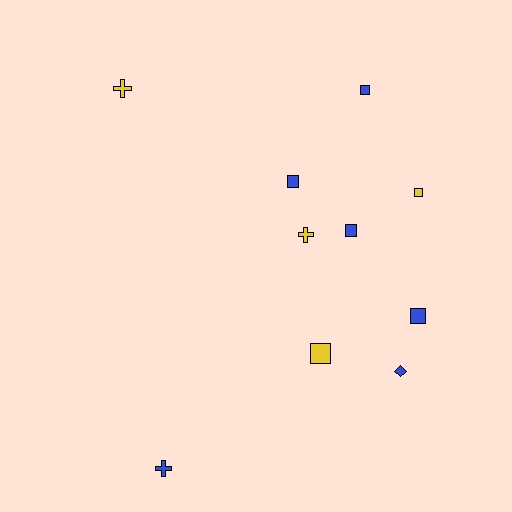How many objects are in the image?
There are 10 objects.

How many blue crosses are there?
There is 1 blue cross.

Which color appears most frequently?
Blue, with 6 objects.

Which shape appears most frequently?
Square, with 6 objects.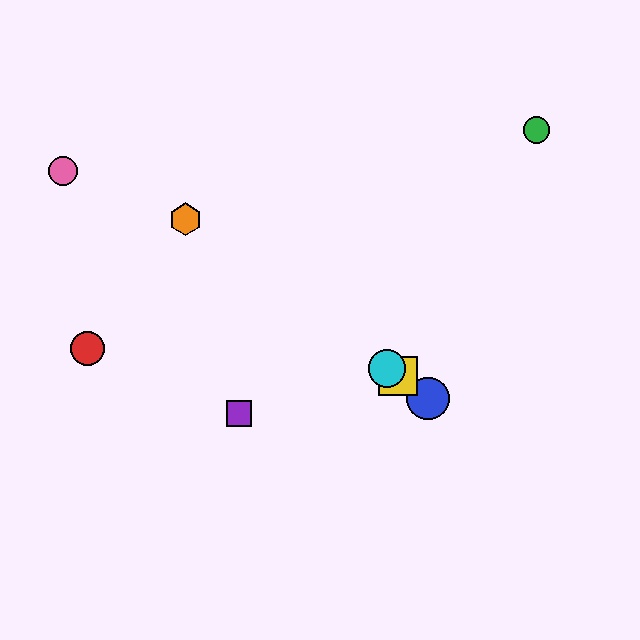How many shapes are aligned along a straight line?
4 shapes (the blue circle, the yellow square, the orange hexagon, the cyan circle) are aligned along a straight line.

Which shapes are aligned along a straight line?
The blue circle, the yellow square, the orange hexagon, the cyan circle are aligned along a straight line.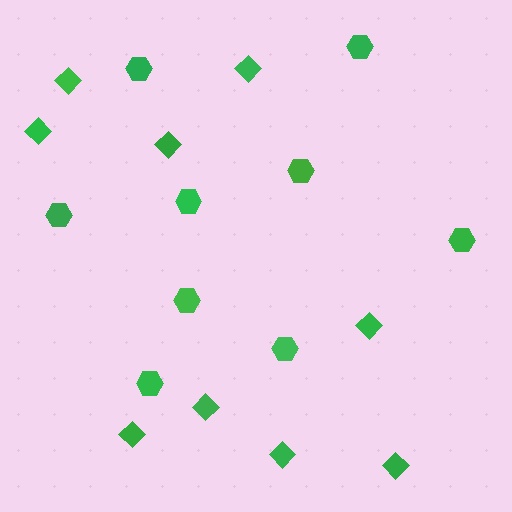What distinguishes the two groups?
There are 2 groups: one group of diamonds (9) and one group of hexagons (9).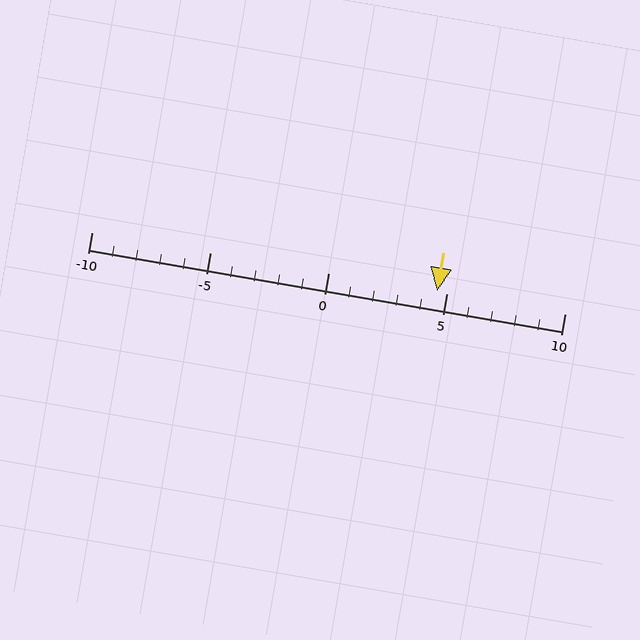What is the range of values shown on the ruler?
The ruler shows values from -10 to 10.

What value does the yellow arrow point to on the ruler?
The yellow arrow points to approximately 5.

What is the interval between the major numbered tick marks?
The major tick marks are spaced 5 units apart.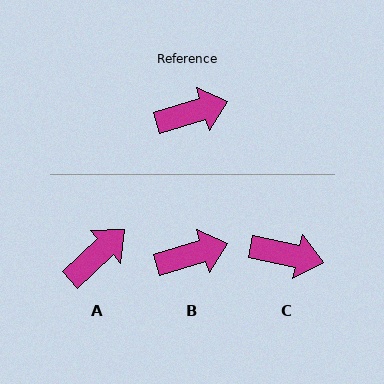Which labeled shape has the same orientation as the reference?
B.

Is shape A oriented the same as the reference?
No, it is off by about 26 degrees.